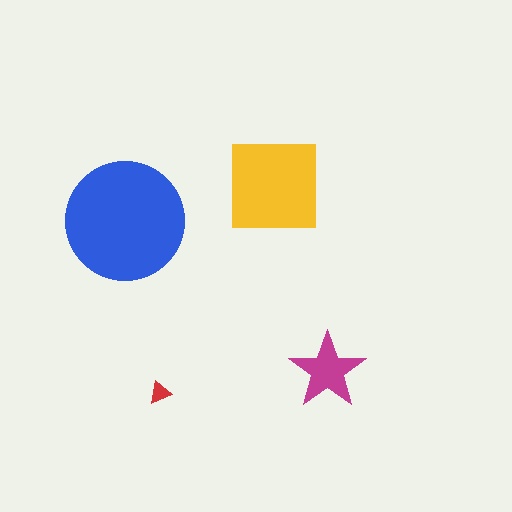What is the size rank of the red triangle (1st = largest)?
4th.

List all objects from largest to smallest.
The blue circle, the yellow square, the magenta star, the red triangle.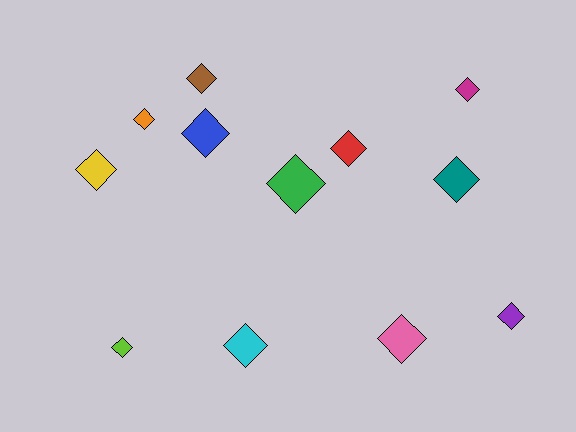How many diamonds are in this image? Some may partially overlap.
There are 12 diamonds.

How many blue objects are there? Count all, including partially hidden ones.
There is 1 blue object.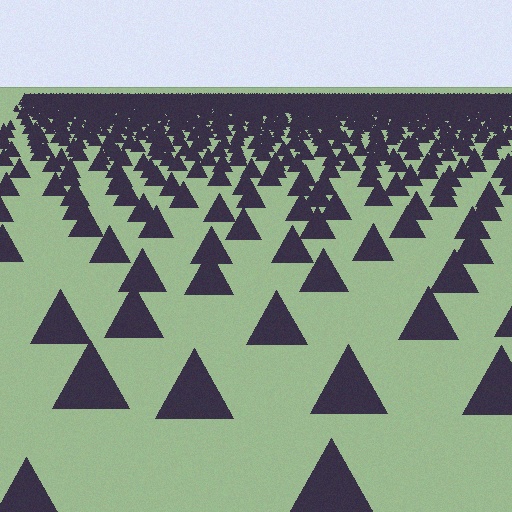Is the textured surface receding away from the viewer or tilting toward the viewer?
The surface is receding away from the viewer. Texture elements get smaller and denser toward the top.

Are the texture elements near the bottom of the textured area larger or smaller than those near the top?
Larger. Near the bottom, elements are closer to the viewer and appear at a bigger on-screen size.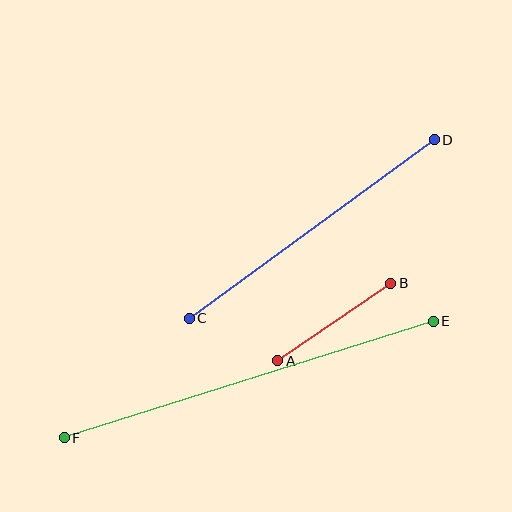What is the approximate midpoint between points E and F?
The midpoint is at approximately (249, 379) pixels.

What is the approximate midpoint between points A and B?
The midpoint is at approximately (334, 322) pixels.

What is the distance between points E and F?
The distance is approximately 387 pixels.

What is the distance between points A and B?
The distance is approximately 137 pixels.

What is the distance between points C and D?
The distance is approximately 303 pixels.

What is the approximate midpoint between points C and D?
The midpoint is at approximately (312, 229) pixels.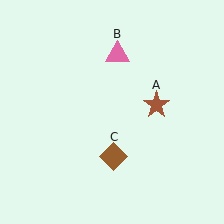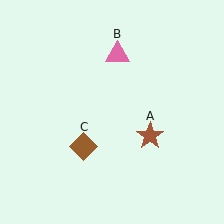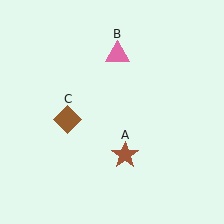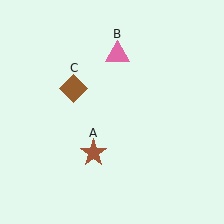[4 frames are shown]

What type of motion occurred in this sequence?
The brown star (object A), brown diamond (object C) rotated clockwise around the center of the scene.